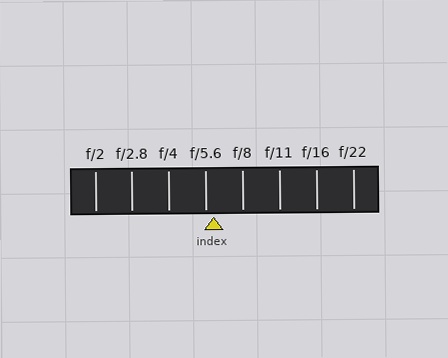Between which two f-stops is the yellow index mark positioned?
The index mark is between f/5.6 and f/8.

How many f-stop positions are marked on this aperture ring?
There are 8 f-stop positions marked.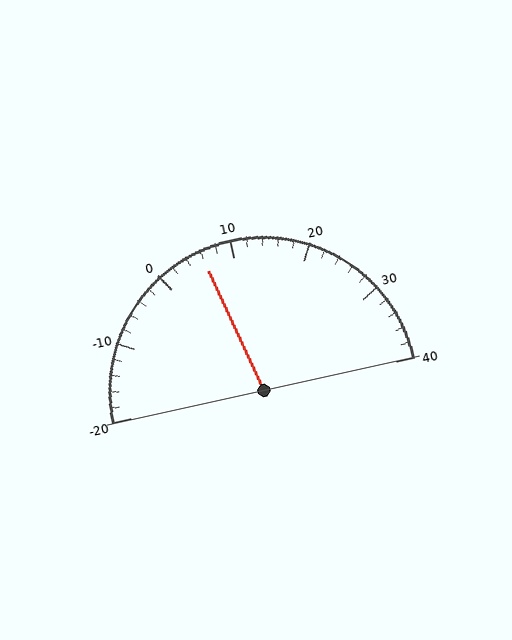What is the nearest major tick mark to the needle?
The nearest major tick mark is 10.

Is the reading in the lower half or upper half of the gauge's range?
The reading is in the lower half of the range (-20 to 40).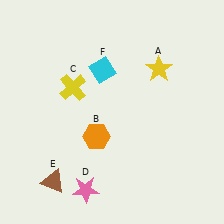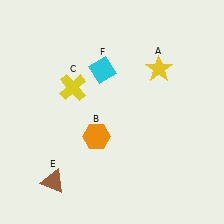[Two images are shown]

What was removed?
The pink star (D) was removed in Image 2.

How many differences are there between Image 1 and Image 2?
There is 1 difference between the two images.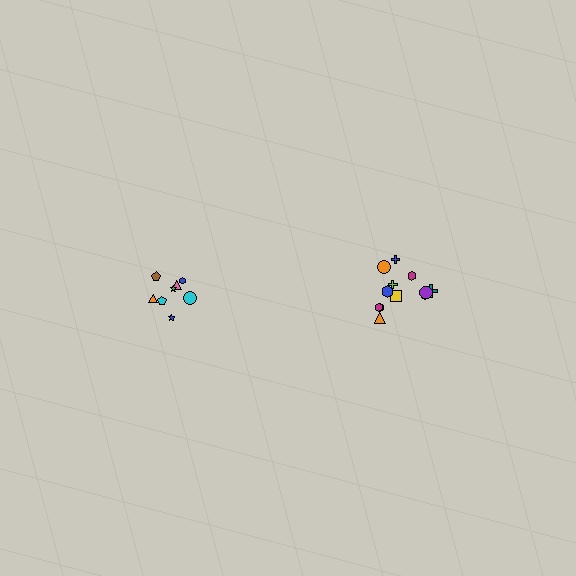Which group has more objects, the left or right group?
The right group.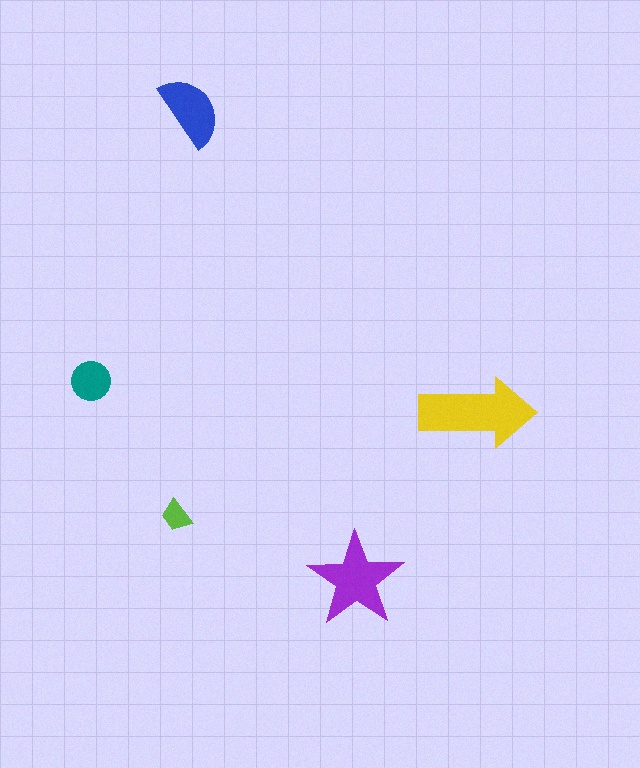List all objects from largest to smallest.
The yellow arrow, the purple star, the blue semicircle, the teal circle, the lime trapezoid.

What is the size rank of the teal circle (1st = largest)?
4th.